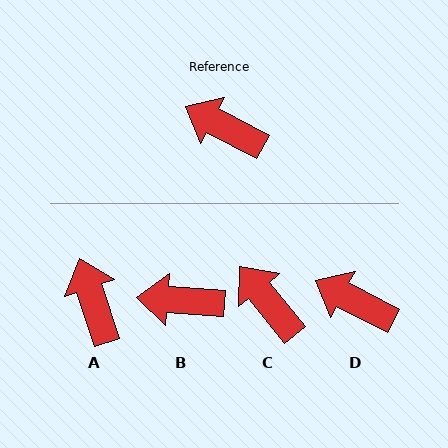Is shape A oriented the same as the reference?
No, it is off by about 44 degrees.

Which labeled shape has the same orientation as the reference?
D.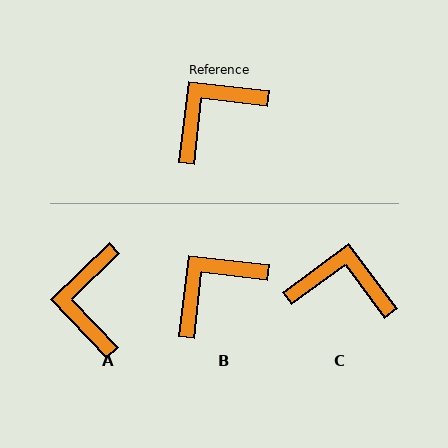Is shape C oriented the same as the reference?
No, it is off by about 47 degrees.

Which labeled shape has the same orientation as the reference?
B.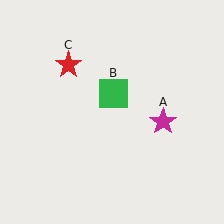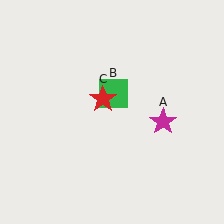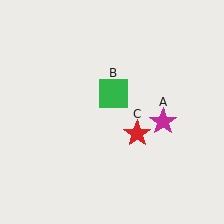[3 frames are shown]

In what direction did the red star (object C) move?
The red star (object C) moved down and to the right.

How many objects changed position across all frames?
1 object changed position: red star (object C).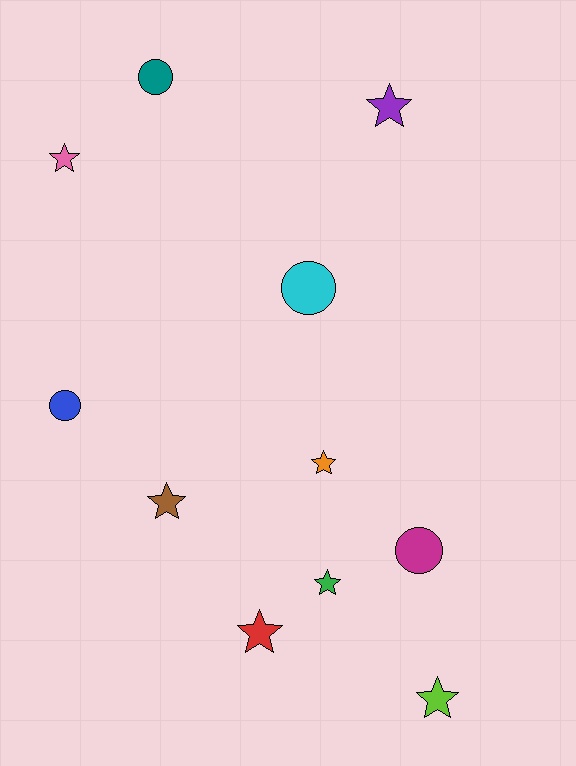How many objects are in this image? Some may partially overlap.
There are 11 objects.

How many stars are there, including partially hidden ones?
There are 7 stars.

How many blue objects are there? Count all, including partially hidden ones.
There is 1 blue object.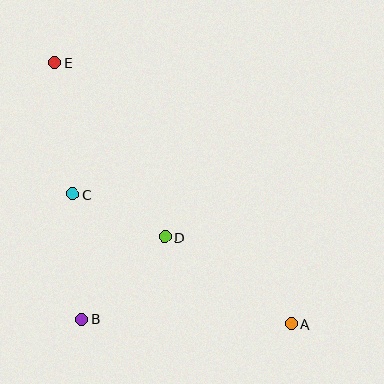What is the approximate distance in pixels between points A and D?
The distance between A and D is approximately 153 pixels.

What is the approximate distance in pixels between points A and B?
The distance between A and B is approximately 210 pixels.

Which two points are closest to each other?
Points C and D are closest to each other.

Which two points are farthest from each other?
Points A and E are farthest from each other.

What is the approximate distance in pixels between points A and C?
The distance between A and C is approximately 255 pixels.